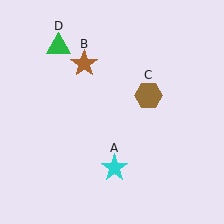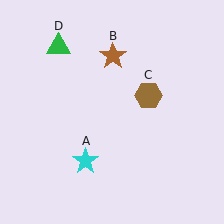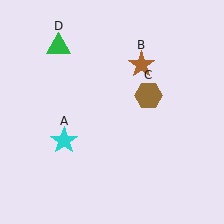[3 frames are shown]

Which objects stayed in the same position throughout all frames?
Brown hexagon (object C) and green triangle (object D) remained stationary.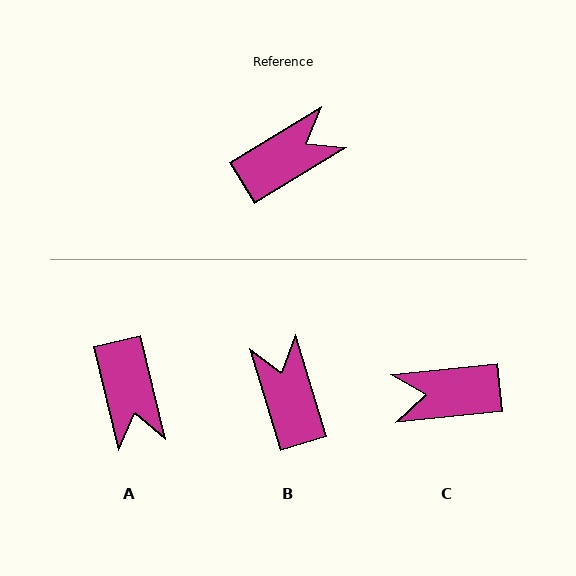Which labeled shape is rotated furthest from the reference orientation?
C, about 154 degrees away.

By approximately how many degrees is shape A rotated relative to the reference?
Approximately 108 degrees clockwise.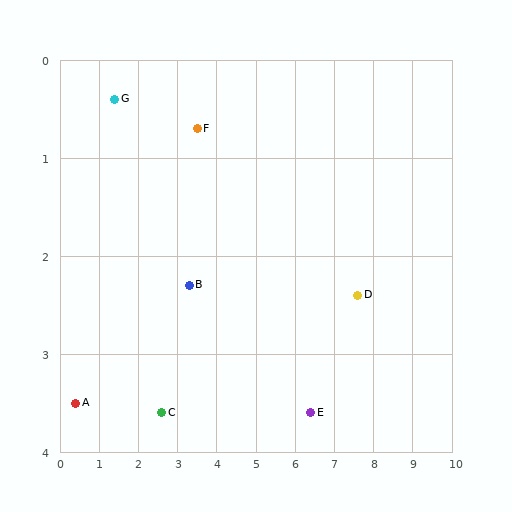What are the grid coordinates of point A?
Point A is at approximately (0.4, 3.5).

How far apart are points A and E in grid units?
Points A and E are about 6.0 grid units apart.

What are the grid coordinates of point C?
Point C is at approximately (2.6, 3.6).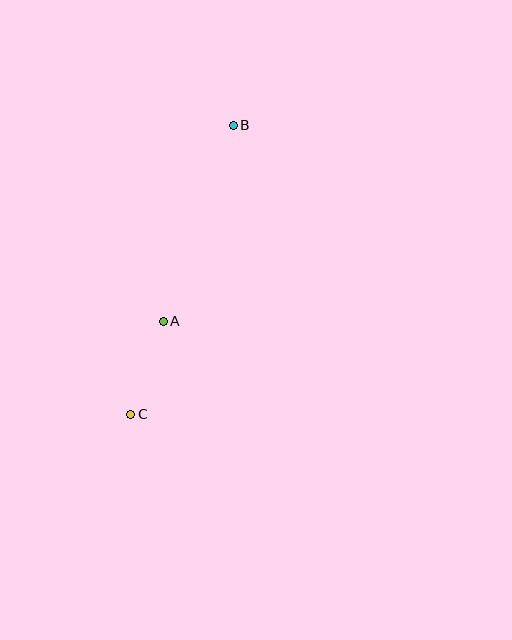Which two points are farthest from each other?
Points B and C are farthest from each other.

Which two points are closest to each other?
Points A and C are closest to each other.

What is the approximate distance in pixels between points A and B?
The distance between A and B is approximately 208 pixels.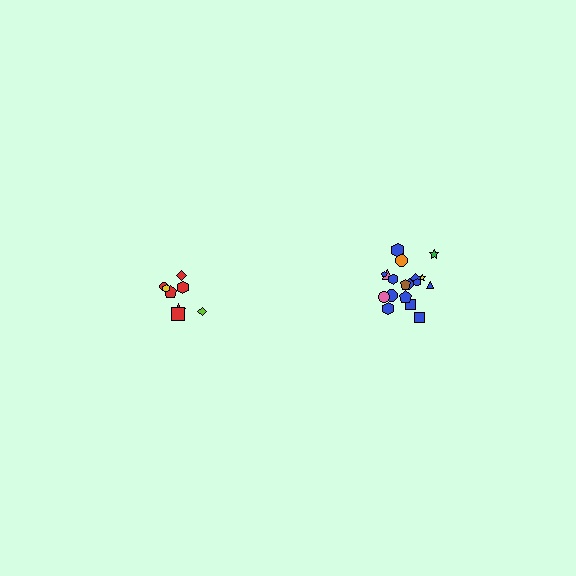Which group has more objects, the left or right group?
The right group.